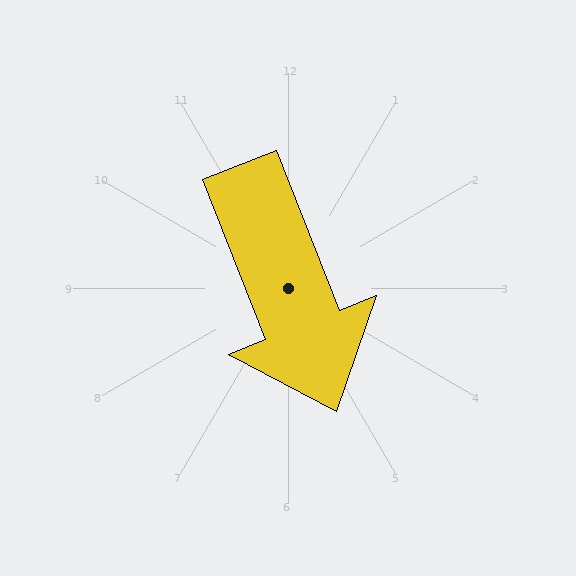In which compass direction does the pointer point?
South.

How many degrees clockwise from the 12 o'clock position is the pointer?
Approximately 158 degrees.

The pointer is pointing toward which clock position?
Roughly 5 o'clock.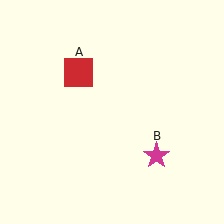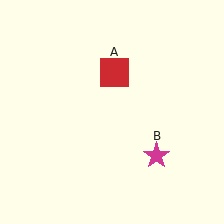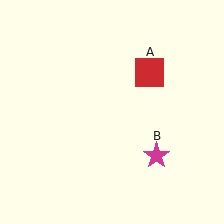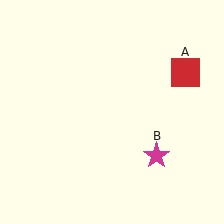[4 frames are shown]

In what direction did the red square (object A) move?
The red square (object A) moved right.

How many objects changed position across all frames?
1 object changed position: red square (object A).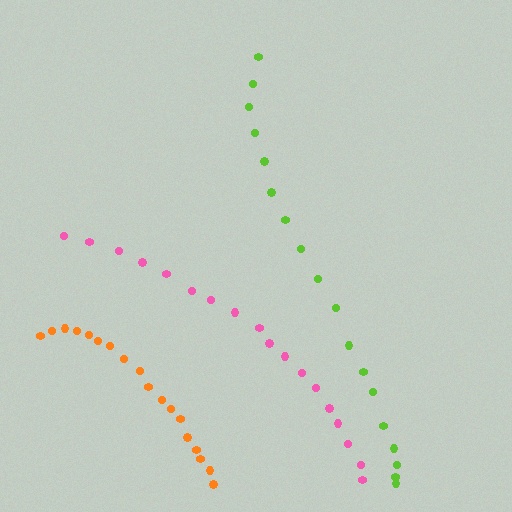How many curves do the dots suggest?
There are 3 distinct paths.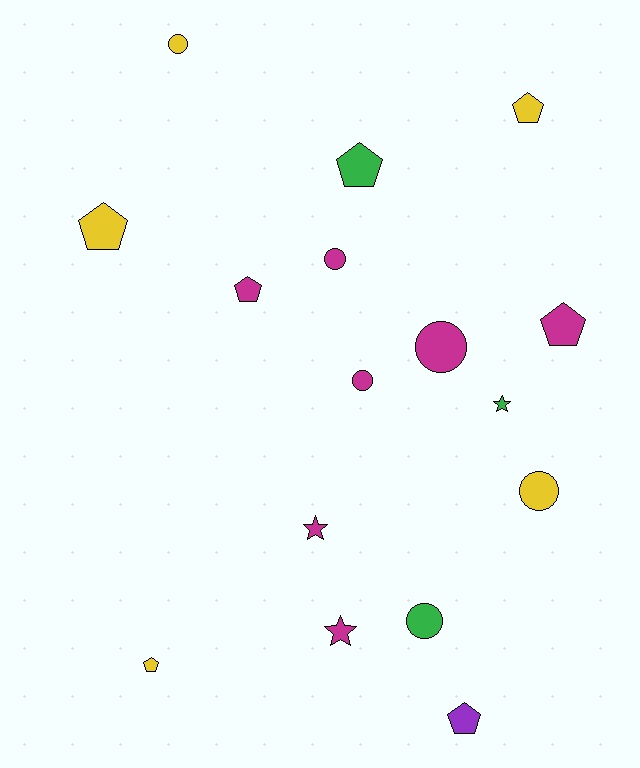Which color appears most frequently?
Magenta, with 7 objects.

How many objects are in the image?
There are 16 objects.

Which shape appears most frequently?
Pentagon, with 7 objects.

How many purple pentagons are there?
There is 1 purple pentagon.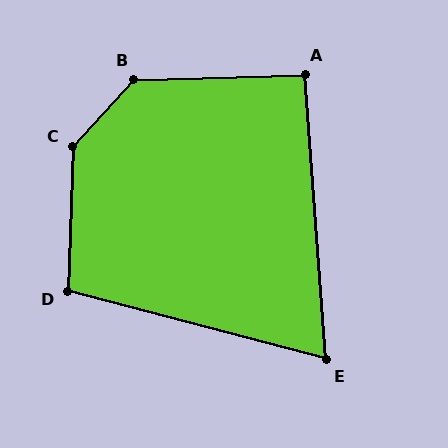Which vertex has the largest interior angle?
C, at approximately 139 degrees.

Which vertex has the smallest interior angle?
E, at approximately 71 degrees.